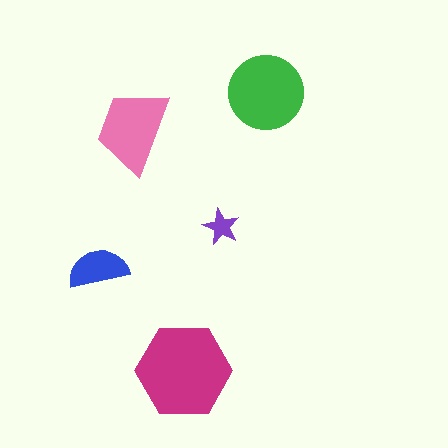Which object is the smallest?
The purple star.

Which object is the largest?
The magenta hexagon.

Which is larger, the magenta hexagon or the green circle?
The magenta hexagon.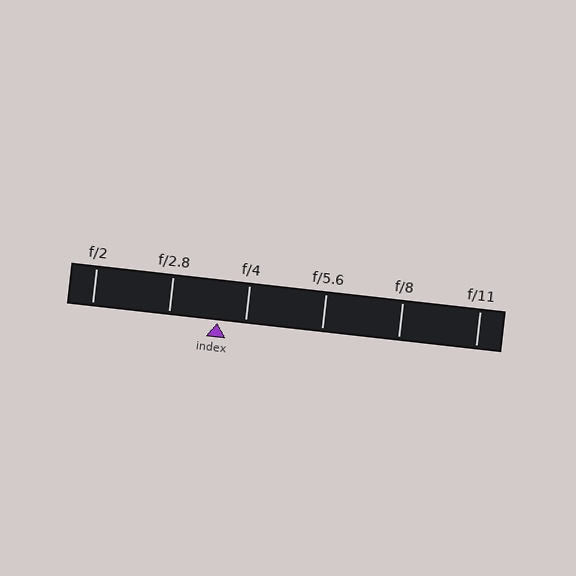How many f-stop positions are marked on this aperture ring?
There are 6 f-stop positions marked.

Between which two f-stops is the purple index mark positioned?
The index mark is between f/2.8 and f/4.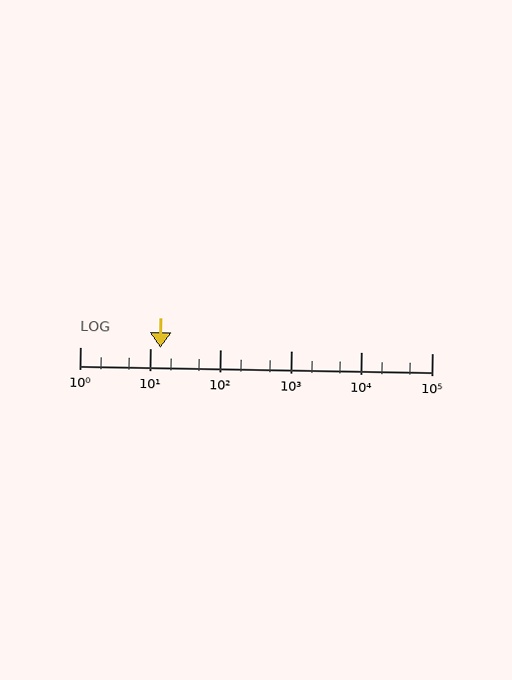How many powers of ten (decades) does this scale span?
The scale spans 5 decades, from 1 to 100000.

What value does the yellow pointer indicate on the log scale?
The pointer indicates approximately 14.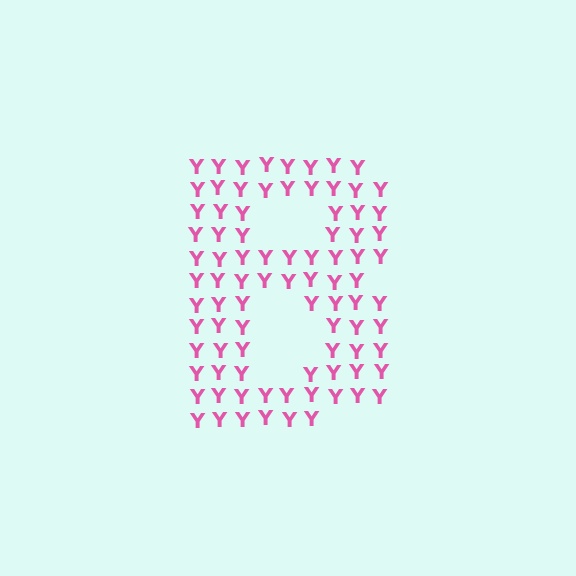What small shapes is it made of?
It is made of small letter Y's.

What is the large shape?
The large shape is the letter B.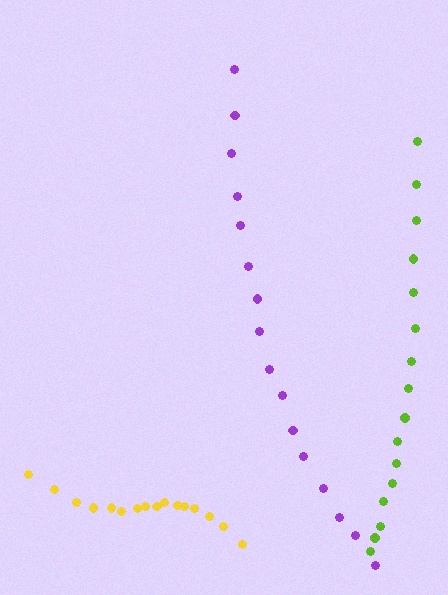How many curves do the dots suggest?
There are 3 distinct paths.